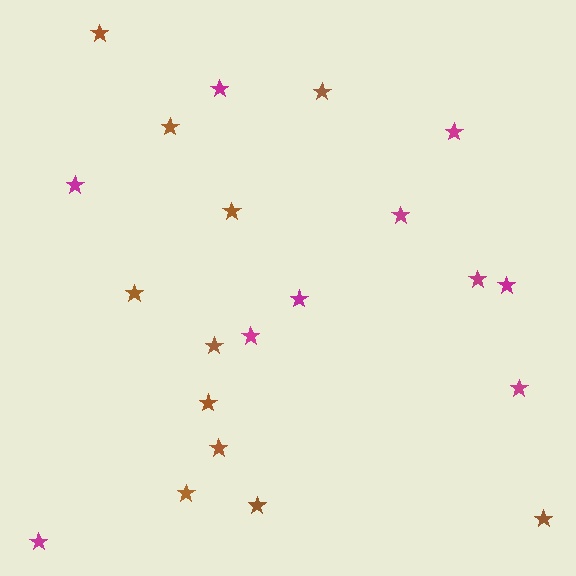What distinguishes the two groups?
There are 2 groups: one group of brown stars (11) and one group of magenta stars (10).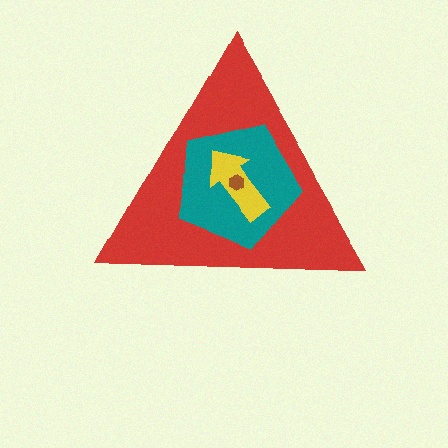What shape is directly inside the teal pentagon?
The yellow arrow.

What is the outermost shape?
The red triangle.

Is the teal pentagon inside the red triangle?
Yes.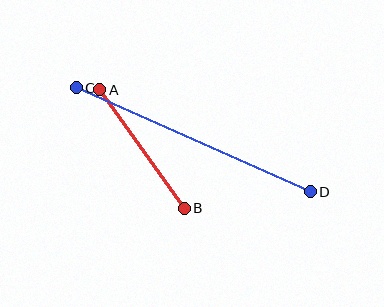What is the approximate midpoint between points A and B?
The midpoint is at approximately (142, 149) pixels.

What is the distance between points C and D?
The distance is approximately 256 pixels.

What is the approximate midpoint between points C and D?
The midpoint is at approximately (193, 140) pixels.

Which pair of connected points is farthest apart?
Points C and D are farthest apart.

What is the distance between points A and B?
The distance is approximately 145 pixels.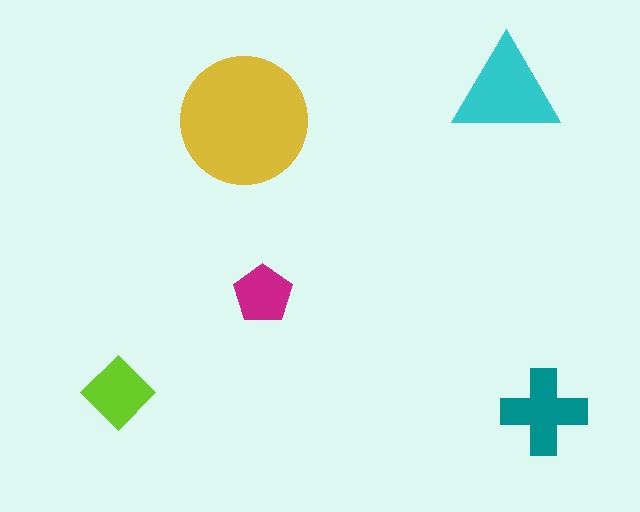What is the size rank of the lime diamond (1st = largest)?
4th.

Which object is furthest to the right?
The teal cross is rightmost.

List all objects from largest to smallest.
The yellow circle, the cyan triangle, the teal cross, the lime diamond, the magenta pentagon.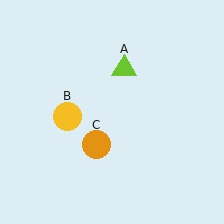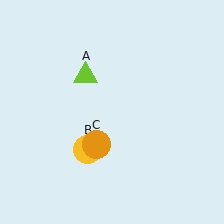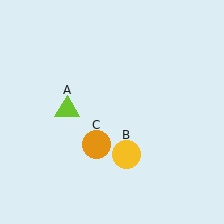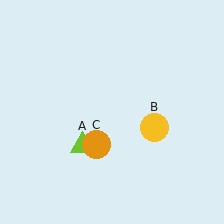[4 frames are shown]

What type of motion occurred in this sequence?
The lime triangle (object A), yellow circle (object B) rotated counterclockwise around the center of the scene.